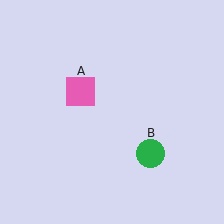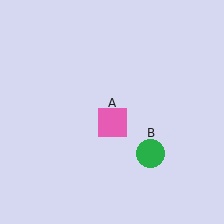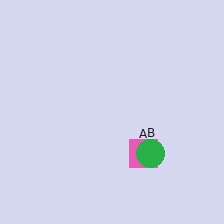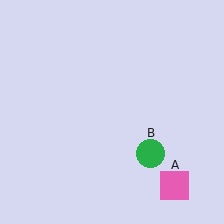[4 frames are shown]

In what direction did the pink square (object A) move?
The pink square (object A) moved down and to the right.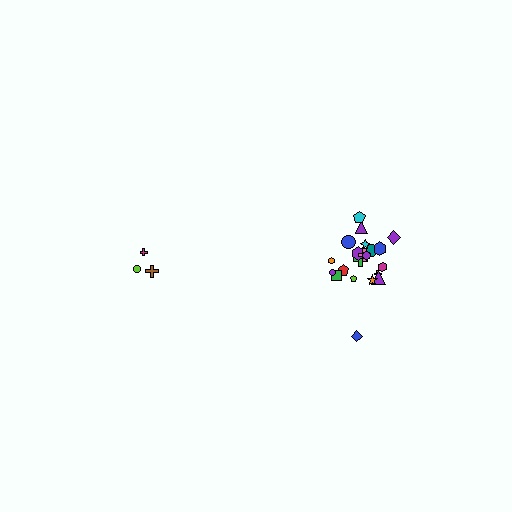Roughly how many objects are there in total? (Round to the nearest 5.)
Roughly 25 objects in total.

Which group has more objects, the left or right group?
The right group.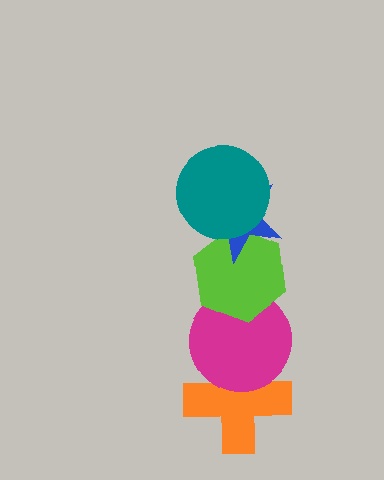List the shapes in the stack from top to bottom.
From top to bottom: the teal circle, the blue star, the lime hexagon, the magenta circle, the orange cross.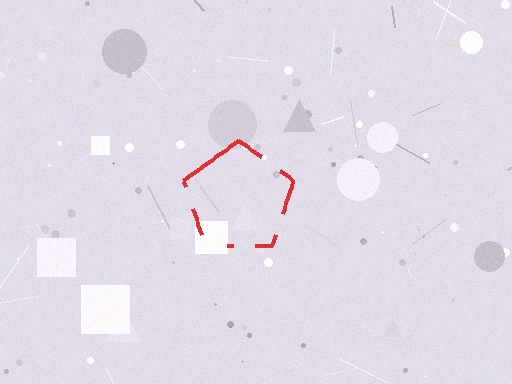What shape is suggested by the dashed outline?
The dashed outline suggests a pentagon.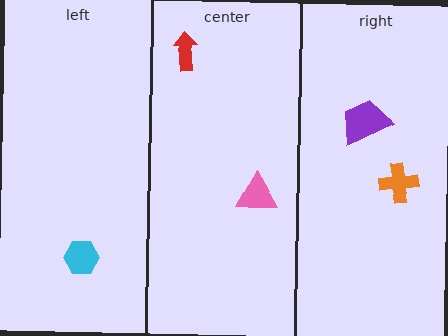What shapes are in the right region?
The purple trapezoid, the orange cross.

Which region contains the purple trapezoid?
The right region.